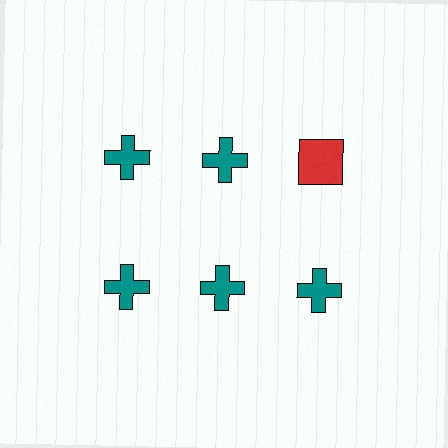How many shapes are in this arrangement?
There are 6 shapes arranged in a grid pattern.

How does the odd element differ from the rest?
It differs in both color (red instead of teal) and shape (square instead of cross).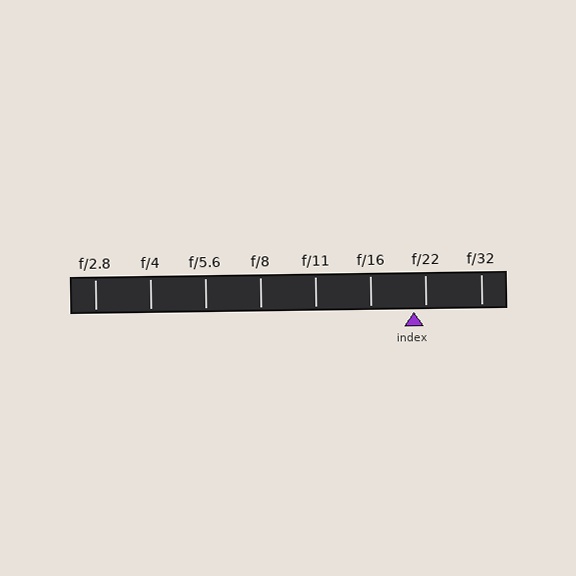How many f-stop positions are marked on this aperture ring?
There are 8 f-stop positions marked.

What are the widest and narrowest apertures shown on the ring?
The widest aperture shown is f/2.8 and the narrowest is f/32.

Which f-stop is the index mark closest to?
The index mark is closest to f/22.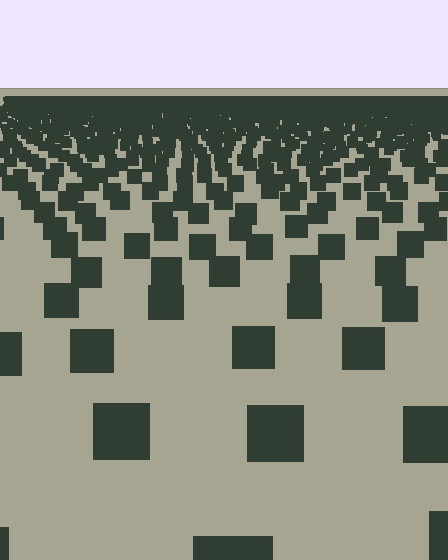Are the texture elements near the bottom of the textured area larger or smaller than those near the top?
Larger. Near the bottom, elements are closer to the viewer and appear at a bigger on-screen size.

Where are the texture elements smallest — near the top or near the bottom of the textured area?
Near the top.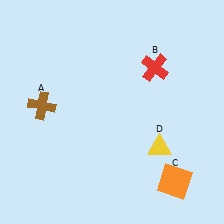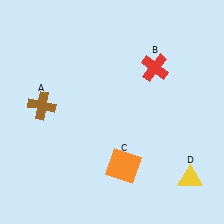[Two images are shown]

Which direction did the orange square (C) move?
The orange square (C) moved left.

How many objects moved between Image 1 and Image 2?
2 objects moved between the two images.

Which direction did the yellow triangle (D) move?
The yellow triangle (D) moved down.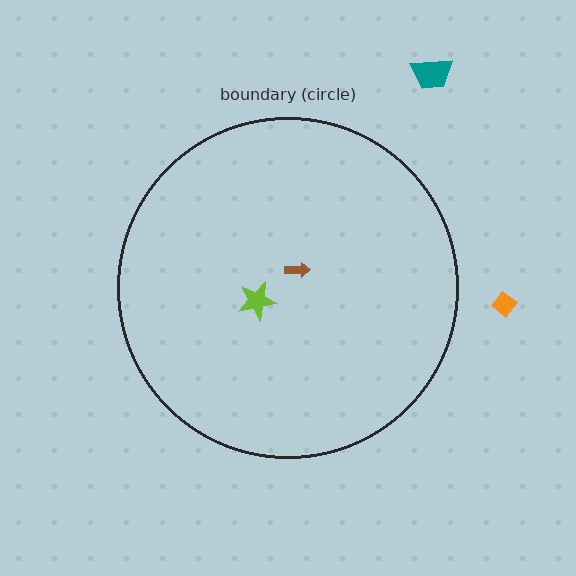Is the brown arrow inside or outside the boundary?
Inside.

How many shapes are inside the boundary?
2 inside, 2 outside.